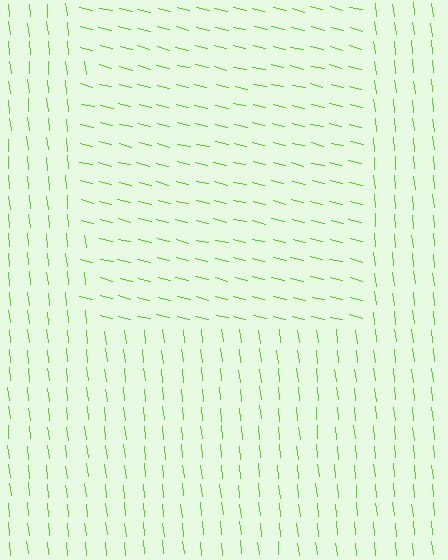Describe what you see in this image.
The image is filled with small lime line segments. A rectangle region in the image has lines oriented differently from the surrounding lines, creating a visible texture boundary.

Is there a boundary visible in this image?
Yes, there is a texture boundary formed by a change in line orientation.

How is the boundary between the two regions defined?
The boundary is defined purely by a change in line orientation (approximately 70 degrees difference). All lines are the same color and thickness.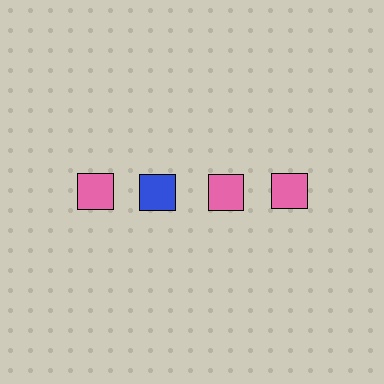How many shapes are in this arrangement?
There are 4 shapes arranged in a grid pattern.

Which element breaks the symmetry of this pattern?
The blue square in the top row, second from left column breaks the symmetry. All other shapes are pink squares.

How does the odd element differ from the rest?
It has a different color: blue instead of pink.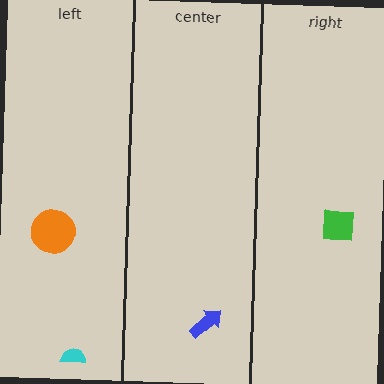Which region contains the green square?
The right region.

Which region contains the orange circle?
The left region.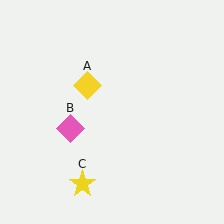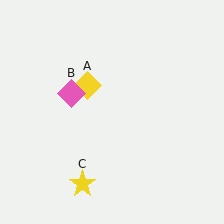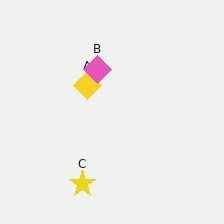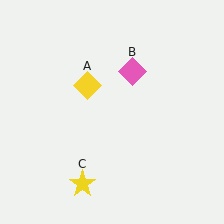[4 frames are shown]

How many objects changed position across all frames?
1 object changed position: pink diamond (object B).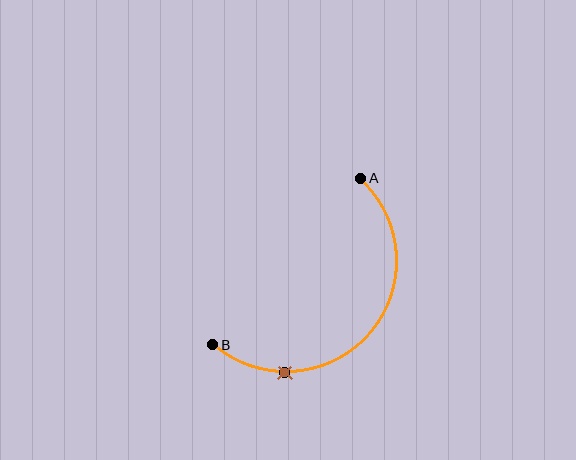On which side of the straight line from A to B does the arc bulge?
The arc bulges below and to the right of the straight line connecting A and B.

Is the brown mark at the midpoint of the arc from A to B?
No. The brown mark lies on the arc but is closer to endpoint B. The arc midpoint would be at the point on the curve equidistant along the arc from both A and B.